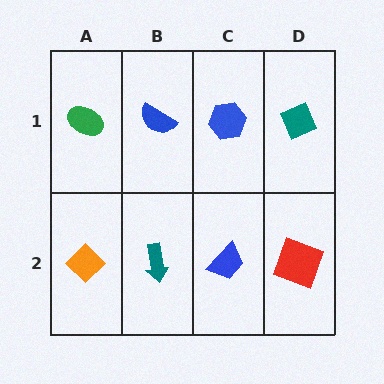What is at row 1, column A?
A green ellipse.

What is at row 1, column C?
A blue hexagon.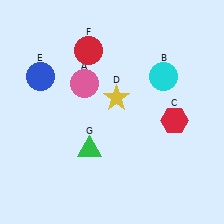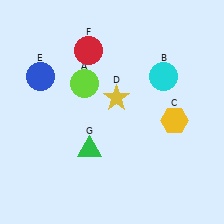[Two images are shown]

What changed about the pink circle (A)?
In Image 1, A is pink. In Image 2, it changed to lime.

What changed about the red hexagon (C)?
In Image 1, C is red. In Image 2, it changed to yellow.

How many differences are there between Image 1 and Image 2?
There are 2 differences between the two images.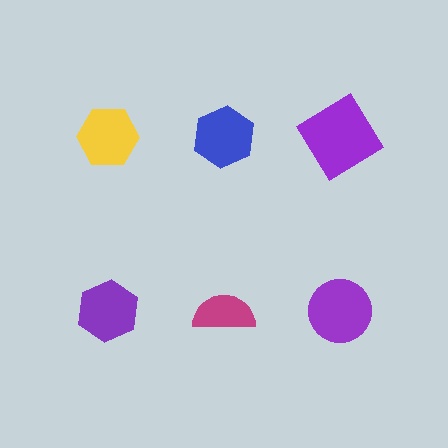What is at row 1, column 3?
A purple diamond.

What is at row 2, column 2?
A magenta semicircle.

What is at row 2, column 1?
A purple hexagon.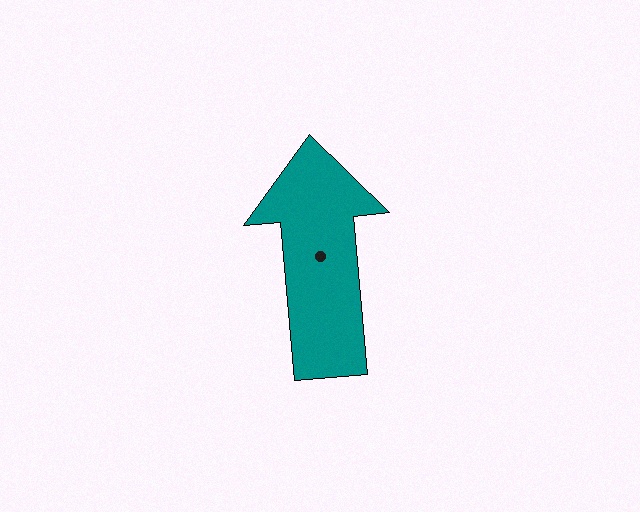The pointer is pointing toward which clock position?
Roughly 12 o'clock.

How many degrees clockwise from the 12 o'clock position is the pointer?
Approximately 355 degrees.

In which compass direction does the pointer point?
North.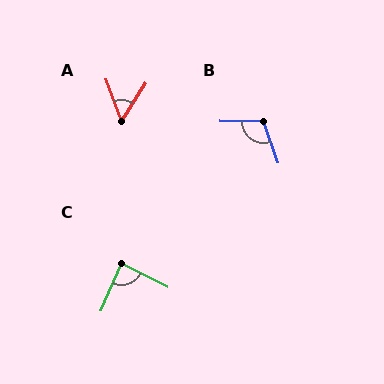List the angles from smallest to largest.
A (53°), C (86°), B (111°).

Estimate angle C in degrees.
Approximately 86 degrees.